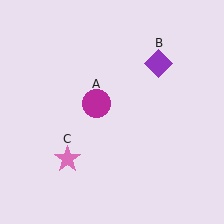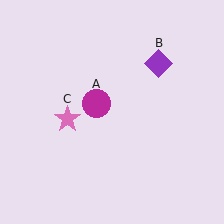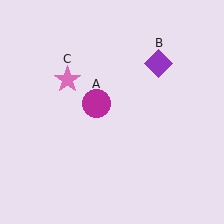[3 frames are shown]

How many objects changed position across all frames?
1 object changed position: pink star (object C).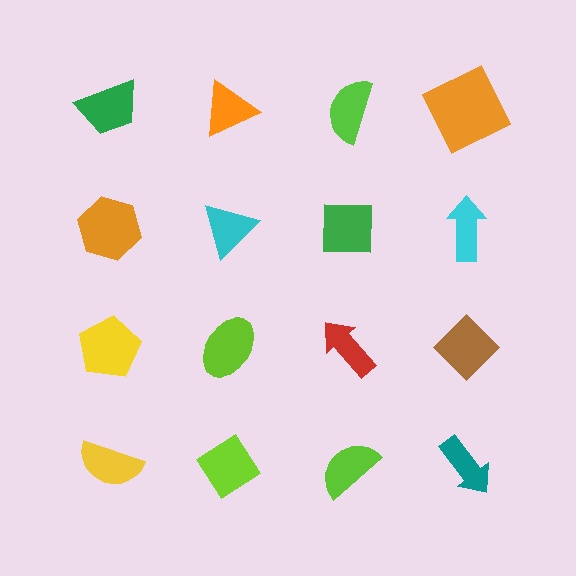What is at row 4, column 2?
A lime diamond.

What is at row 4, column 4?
A teal arrow.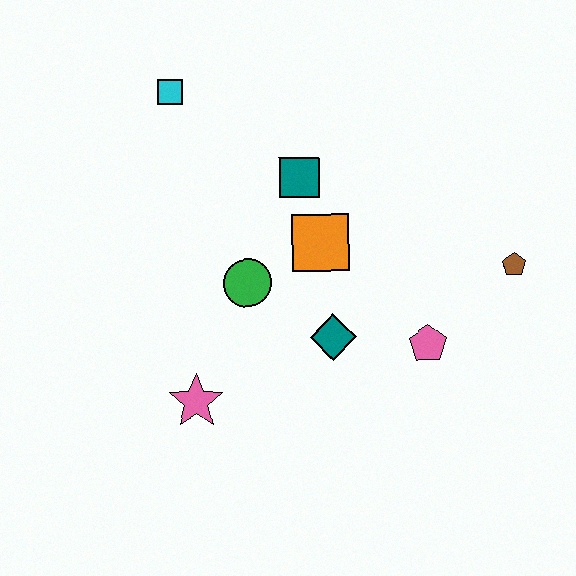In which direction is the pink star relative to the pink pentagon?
The pink star is to the left of the pink pentagon.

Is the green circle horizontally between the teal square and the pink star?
Yes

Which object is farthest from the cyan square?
The brown pentagon is farthest from the cyan square.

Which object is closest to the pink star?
The green circle is closest to the pink star.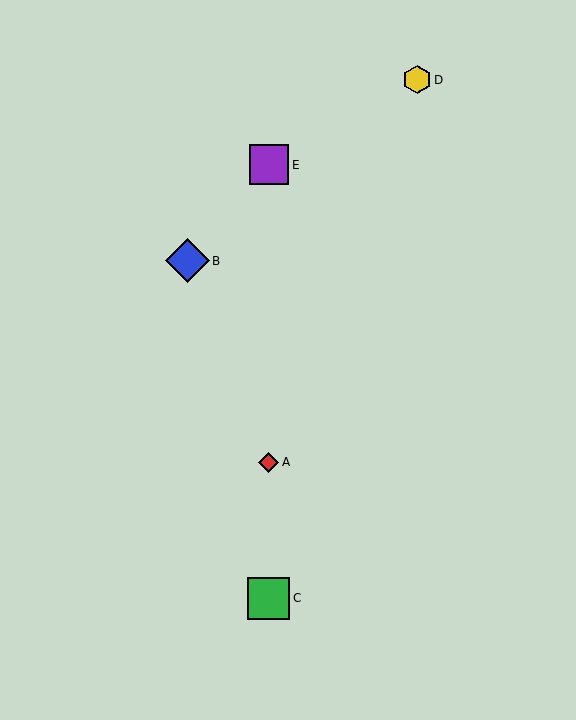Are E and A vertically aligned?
Yes, both are at x≈269.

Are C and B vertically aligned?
No, C is at x≈269 and B is at x≈188.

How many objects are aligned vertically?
3 objects (A, C, E) are aligned vertically.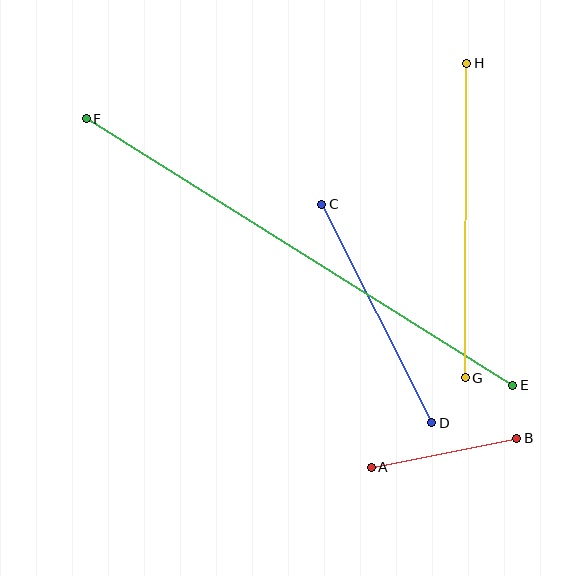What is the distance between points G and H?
The distance is approximately 315 pixels.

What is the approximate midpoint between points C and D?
The midpoint is at approximately (377, 313) pixels.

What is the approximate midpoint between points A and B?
The midpoint is at approximately (444, 453) pixels.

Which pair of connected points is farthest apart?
Points E and F are farthest apart.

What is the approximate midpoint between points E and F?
The midpoint is at approximately (300, 252) pixels.